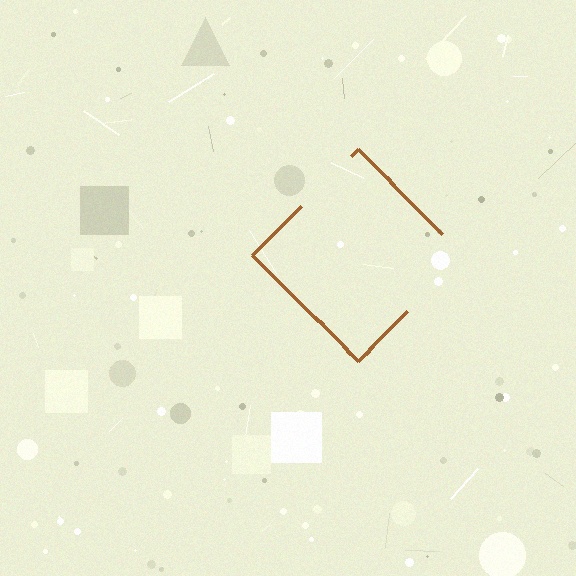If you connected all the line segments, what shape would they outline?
They would outline a diamond.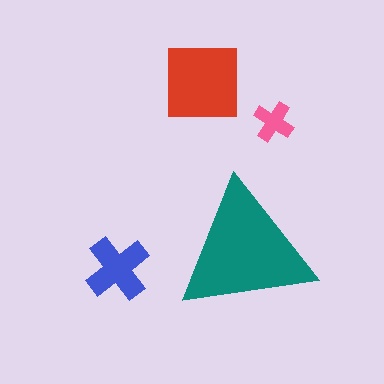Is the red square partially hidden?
No, the red square is fully visible.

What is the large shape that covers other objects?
A teal triangle.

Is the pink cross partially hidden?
No, the pink cross is fully visible.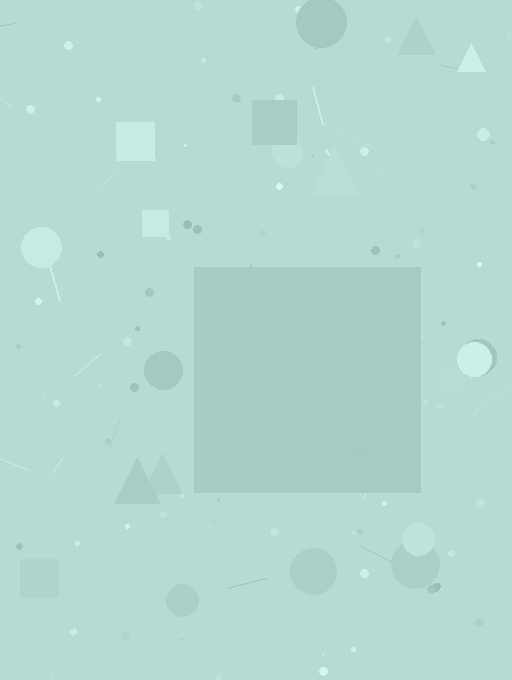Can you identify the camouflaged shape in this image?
The camouflaged shape is a square.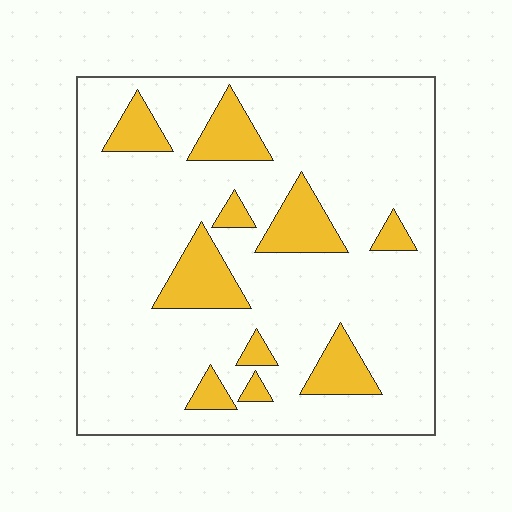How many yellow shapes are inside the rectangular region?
10.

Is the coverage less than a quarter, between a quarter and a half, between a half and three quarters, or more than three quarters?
Less than a quarter.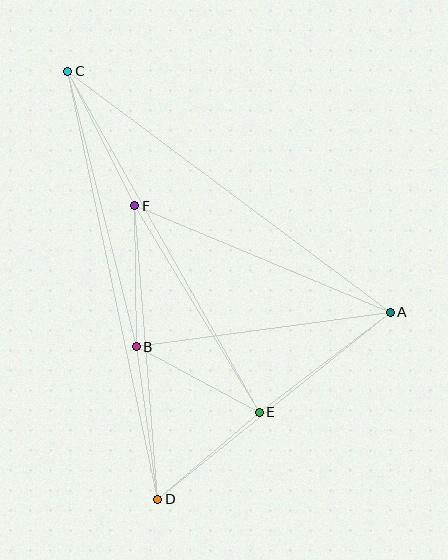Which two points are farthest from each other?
Points C and D are farthest from each other.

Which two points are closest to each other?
Points D and E are closest to each other.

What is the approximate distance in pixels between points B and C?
The distance between B and C is approximately 284 pixels.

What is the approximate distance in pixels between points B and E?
The distance between B and E is approximately 140 pixels.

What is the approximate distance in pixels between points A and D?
The distance between A and D is approximately 298 pixels.